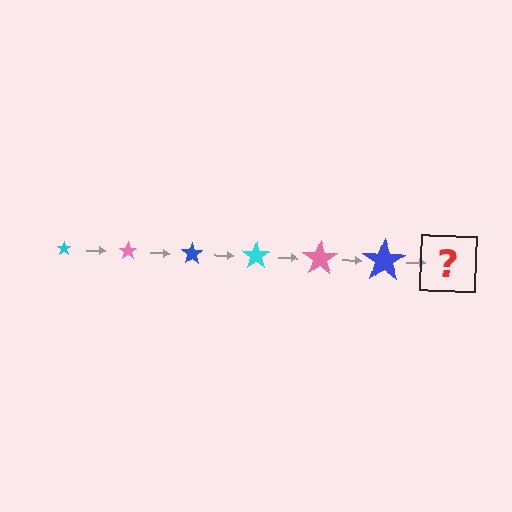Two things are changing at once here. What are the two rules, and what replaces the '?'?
The two rules are that the star grows larger each step and the color cycles through cyan, pink, and blue. The '?' should be a cyan star, larger than the previous one.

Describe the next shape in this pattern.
It should be a cyan star, larger than the previous one.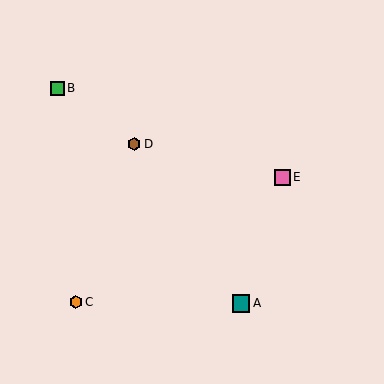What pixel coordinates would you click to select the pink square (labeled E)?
Click at (282, 178) to select the pink square E.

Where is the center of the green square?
The center of the green square is at (57, 88).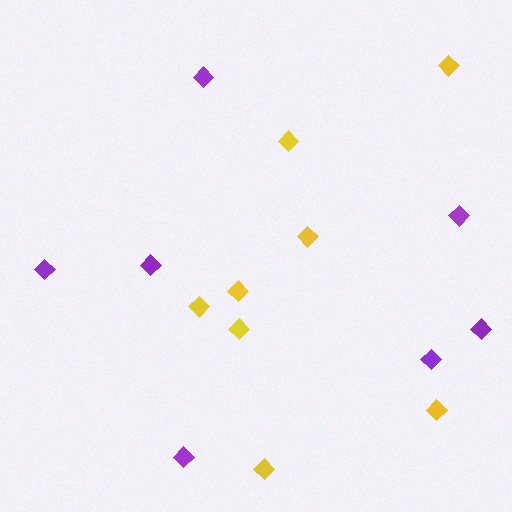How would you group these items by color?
There are 2 groups: one group of yellow diamonds (8) and one group of purple diamonds (7).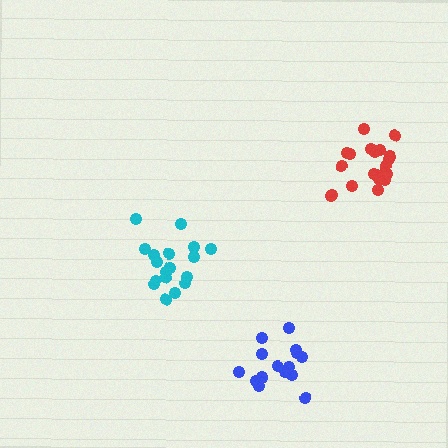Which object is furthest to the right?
The red cluster is rightmost.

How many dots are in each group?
Group 1: 21 dots, Group 2: 18 dots, Group 3: 15 dots (54 total).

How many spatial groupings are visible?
There are 3 spatial groupings.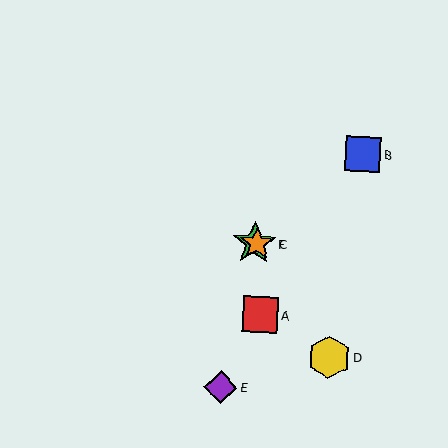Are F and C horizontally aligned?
Yes, both are at y≈243.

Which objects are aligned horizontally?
Objects C, F are aligned horizontally.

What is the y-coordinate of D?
Object D is at y≈357.